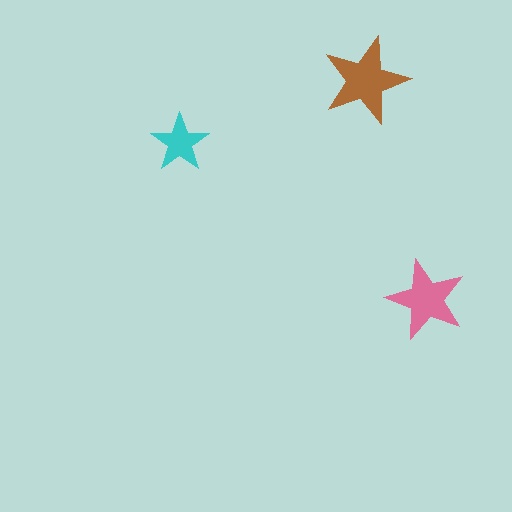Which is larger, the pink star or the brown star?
The brown one.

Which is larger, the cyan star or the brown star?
The brown one.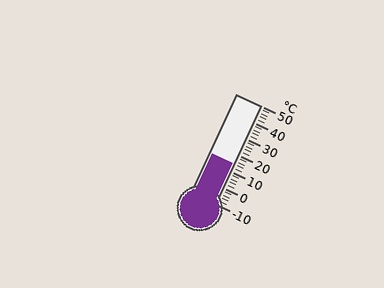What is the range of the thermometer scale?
The thermometer scale ranges from -10°C to 50°C.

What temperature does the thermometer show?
The thermometer shows approximately 14°C.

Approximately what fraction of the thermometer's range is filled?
The thermometer is filled to approximately 40% of its range.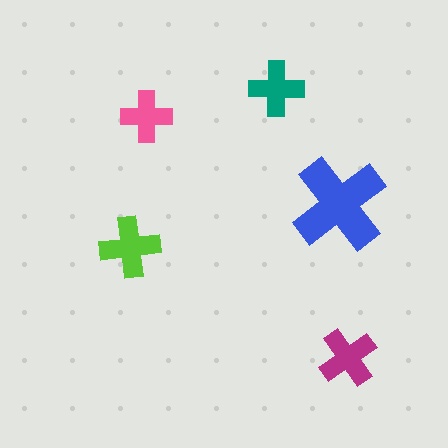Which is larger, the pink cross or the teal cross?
The teal one.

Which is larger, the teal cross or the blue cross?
The blue one.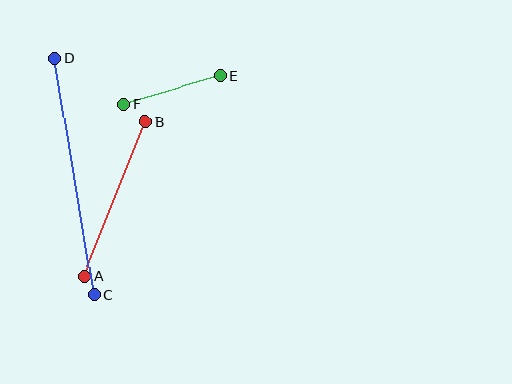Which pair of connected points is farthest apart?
Points C and D are farthest apart.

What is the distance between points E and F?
The distance is approximately 101 pixels.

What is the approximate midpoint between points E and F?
The midpoint is at approximately (172, 90) pixels.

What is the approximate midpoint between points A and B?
The midpoint is at approximately (115, 199) pixels.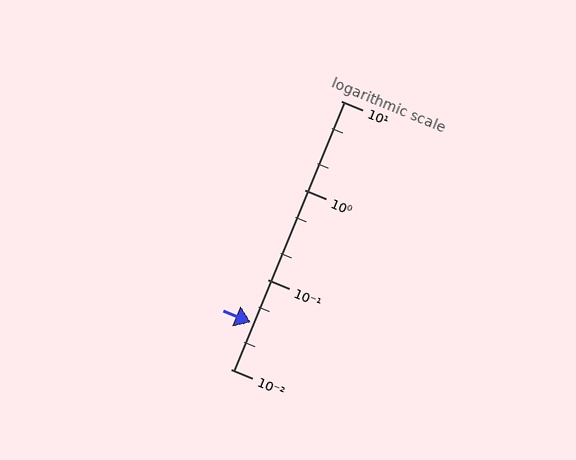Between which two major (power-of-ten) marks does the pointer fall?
The pointer is between 0.01 and 0.1.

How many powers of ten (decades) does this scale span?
The scale spans 3 decades, from 0.01 to 10.